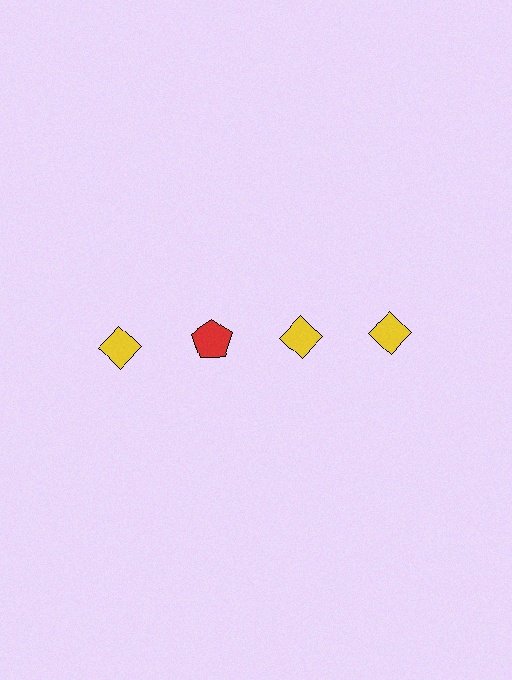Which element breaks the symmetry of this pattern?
The red pentagon in the top row, second from left column breaks the symmetry. All other shapes are yellow diamonds.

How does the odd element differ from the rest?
It differs in both color (red instead of yellow) and shape (pentagon instead of diamond).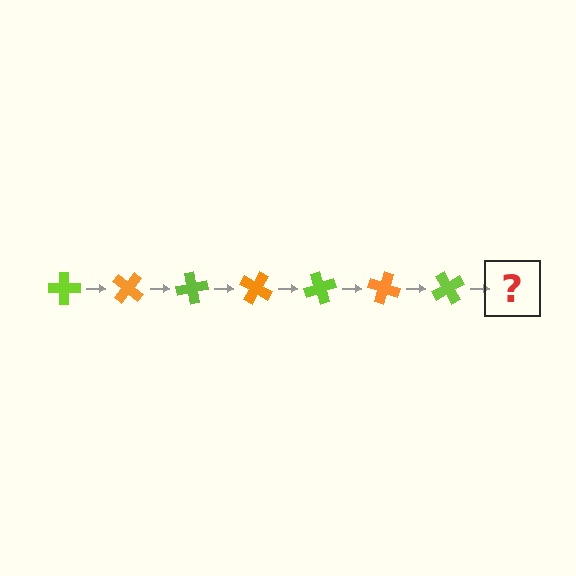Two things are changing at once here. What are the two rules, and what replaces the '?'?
The two rules are that it rotates 40 degrees each step and the color cycles through lime and orange. The '?' should be an orange cross, rotated 280 degrees from the start.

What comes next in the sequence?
The next element should be an orange cross, rotated 280 degrees from the start.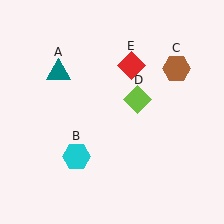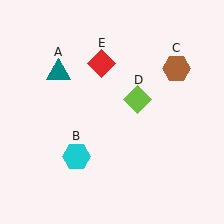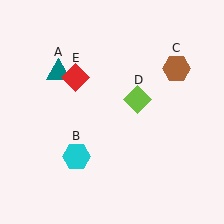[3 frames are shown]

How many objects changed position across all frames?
1 object changed position: red diamond (object E).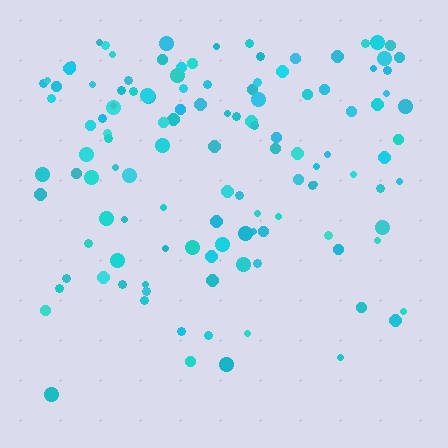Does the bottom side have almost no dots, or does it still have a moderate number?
Still a moderate number, just noticeably fewer than the top.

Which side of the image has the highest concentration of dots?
The top.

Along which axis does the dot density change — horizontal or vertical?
Vertical.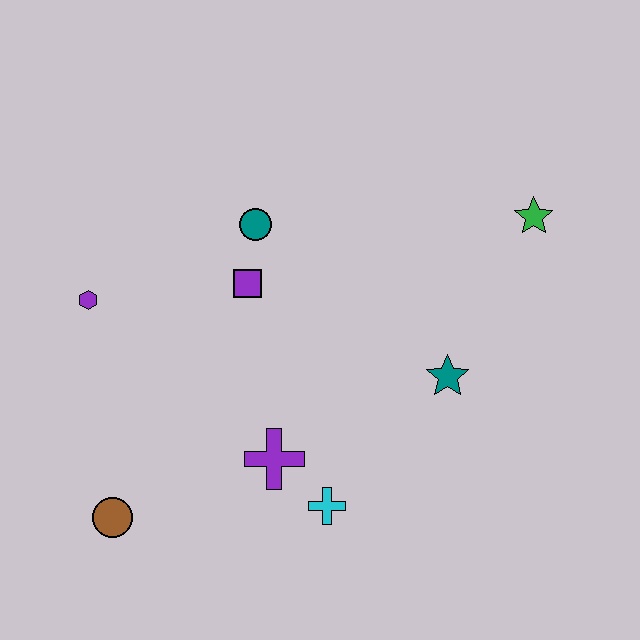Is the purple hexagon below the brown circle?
No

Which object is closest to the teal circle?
The purple square is closest to the teal circle.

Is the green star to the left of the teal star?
No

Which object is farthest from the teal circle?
The brown circle is farthest from the teal circle.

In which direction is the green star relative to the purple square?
The green star is to the right of the purple square.